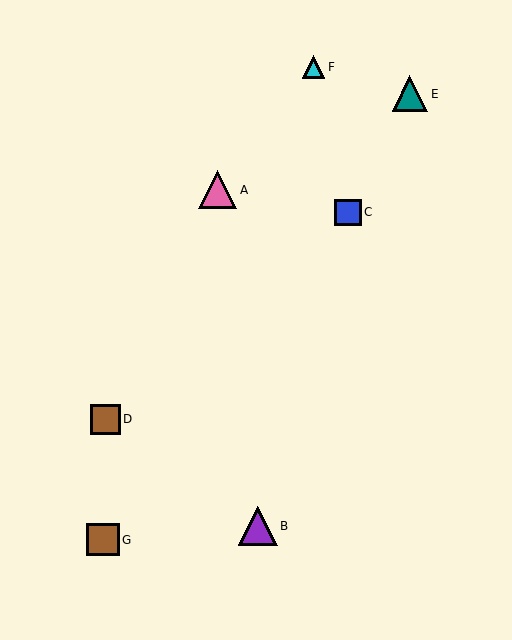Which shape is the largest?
The purple triangle (labeled B) is the largest.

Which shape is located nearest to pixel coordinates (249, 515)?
The purple triangle (labeled B) at (258, 526) is nearest to that location.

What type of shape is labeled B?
Shape B is a purple triangle.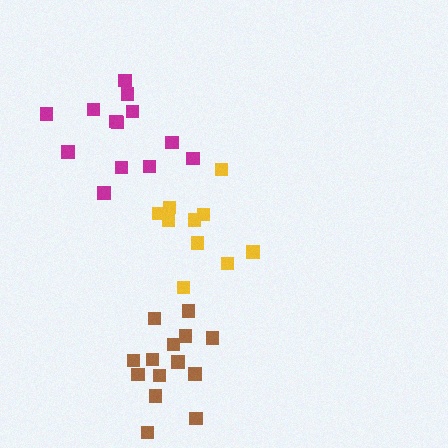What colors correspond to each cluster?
The clusters are colored: brown, yellow, magenta.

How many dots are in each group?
Group 1: 14 dots, Group 2: 10 dots, Group 3: 13 dots (37 total).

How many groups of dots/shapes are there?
There are 3 groups.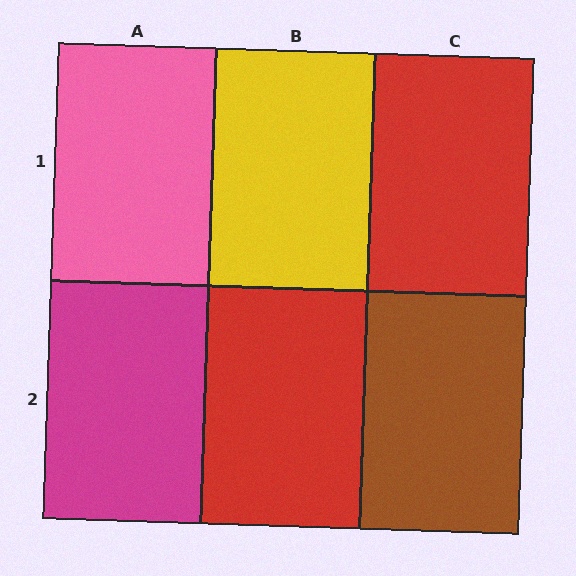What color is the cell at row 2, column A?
Magenta.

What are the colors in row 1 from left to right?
Pink, yellow, red.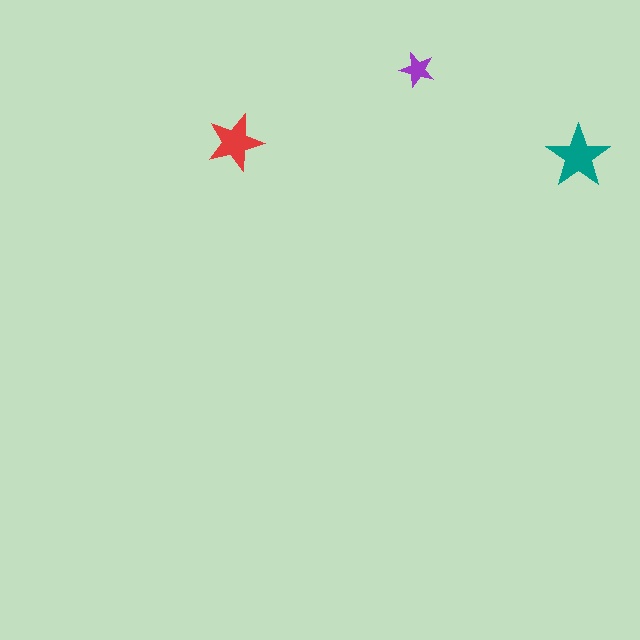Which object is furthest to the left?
The red star is leftmost.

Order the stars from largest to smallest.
the teal one, the red one, the purple one.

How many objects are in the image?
There are 3 objects in the image.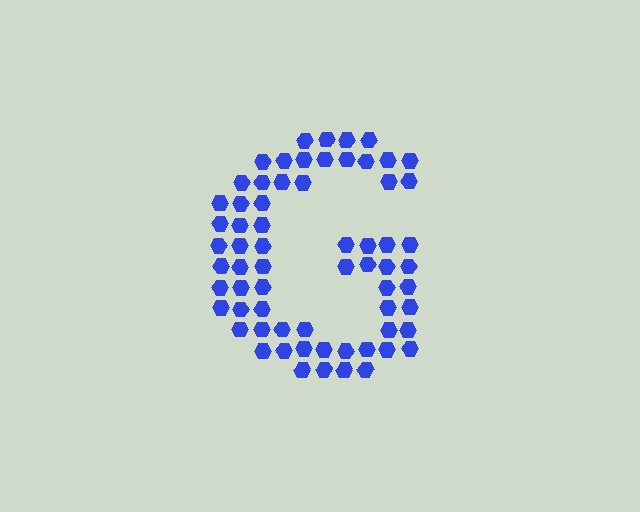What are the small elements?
The small elements are hexagons.